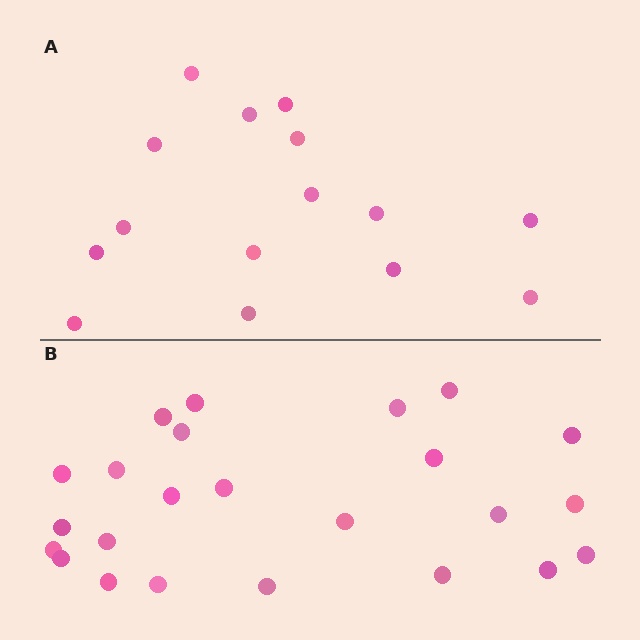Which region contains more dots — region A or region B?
Region B (the bottom region) has more dots.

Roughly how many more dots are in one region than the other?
Region B has roughly 8 or so more dots than region A.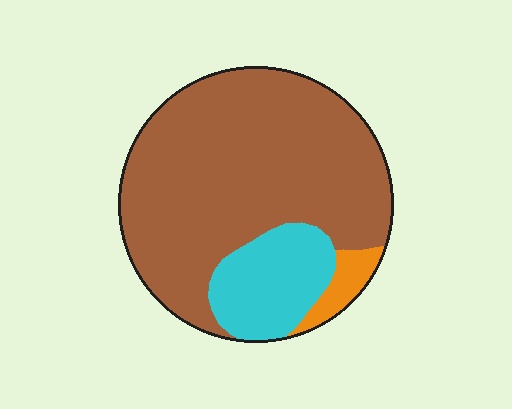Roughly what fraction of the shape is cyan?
Cyan covers about 20% of the shape.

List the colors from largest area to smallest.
From largest to smallest: brown, cyan, orange.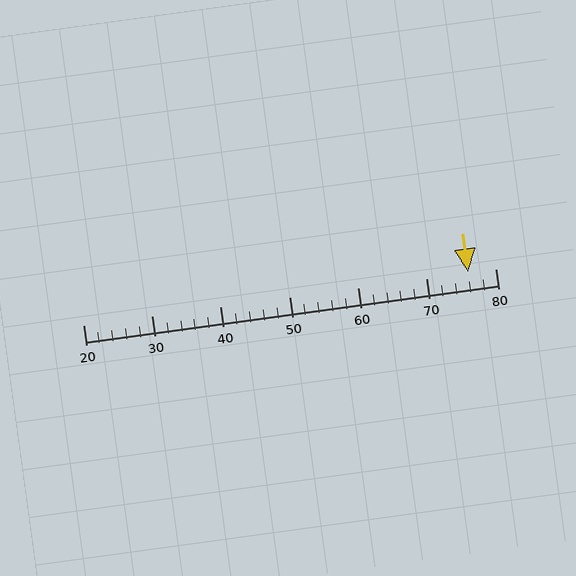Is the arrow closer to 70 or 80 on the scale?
The arrow is closer to 80.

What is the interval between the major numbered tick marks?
The major tick marks are spaced 10 units apart.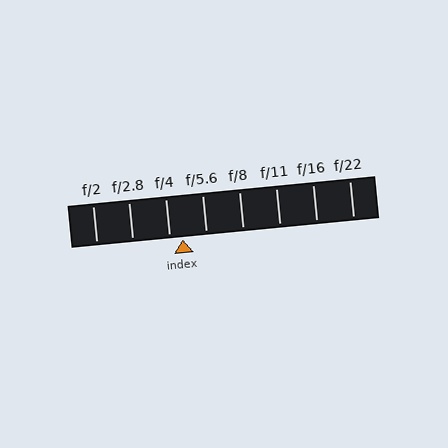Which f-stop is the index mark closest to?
The index mark is closest to f/4.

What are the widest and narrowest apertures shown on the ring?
The widest aperture shown is f/2 and the narrowest is f/22.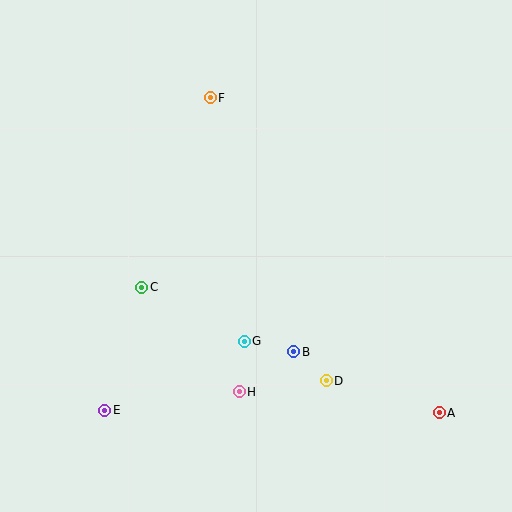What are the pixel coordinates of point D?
Point D is at (326, 381).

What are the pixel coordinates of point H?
Point H is at (239, 392).